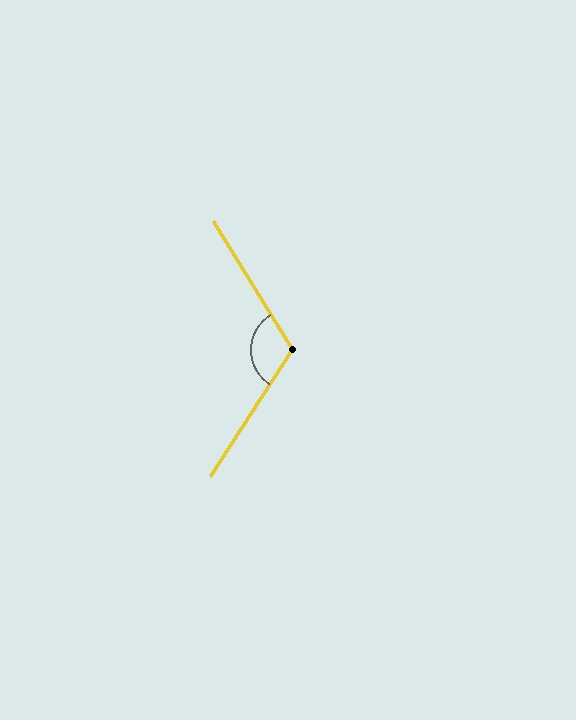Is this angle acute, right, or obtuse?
It is obtuse.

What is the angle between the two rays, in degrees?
Approximately 115 degrees.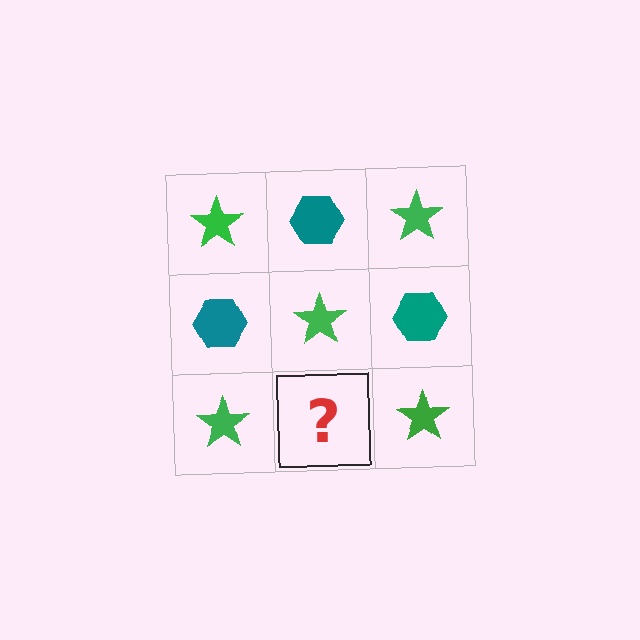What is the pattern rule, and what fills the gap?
The rule is that it alternates green star and teal hexagon in a checkerboard pattern. The gap should be filled with a teal hexagon.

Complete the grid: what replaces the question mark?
The question mark should be replaced with a teal hexagon.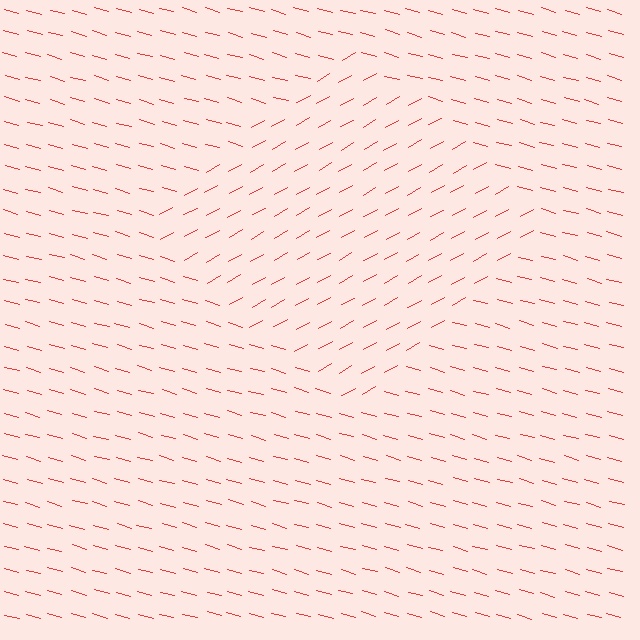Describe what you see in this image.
The image is filled with small red line segments. A diamond region in the image has lines oriented differently from the surrounding lines, creating a visible texture boundary.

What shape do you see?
I see a diamond.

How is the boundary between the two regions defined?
The boundary is defined purely by a change in line orientation (approximately 45 degrees difference). All lines are the same color and thickness.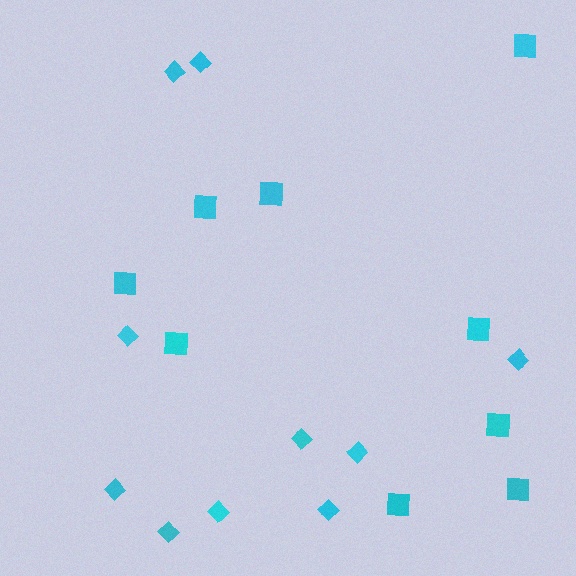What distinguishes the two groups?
There are 2 groups: one group of squares (9) and one group of diamonds (10).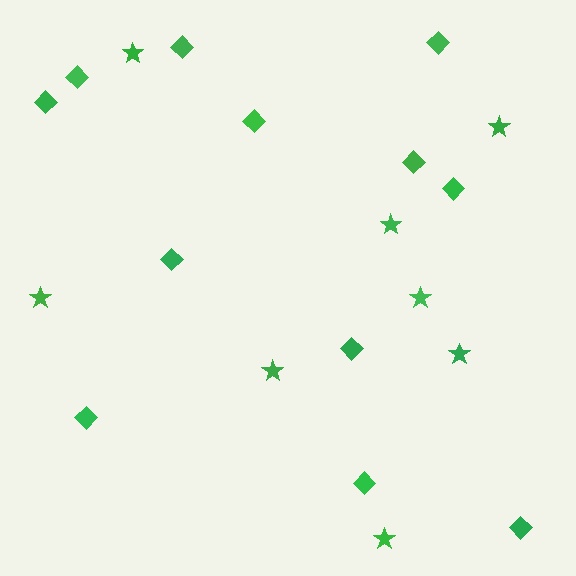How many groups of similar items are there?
There are 2 groups: one group of stars (8) and one group of diamonds (12).